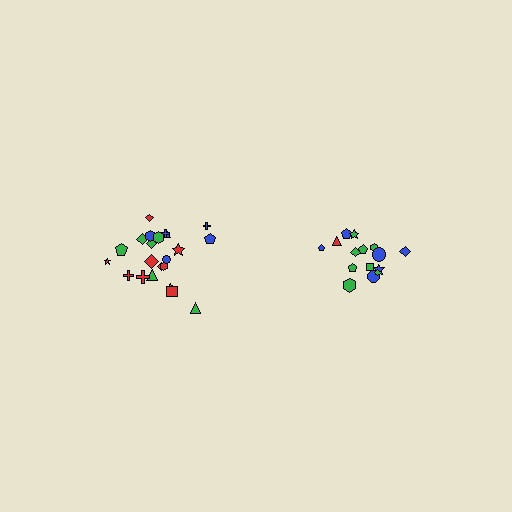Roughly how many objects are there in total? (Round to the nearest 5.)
Roughly 35 objects in total.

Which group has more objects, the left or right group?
The left group.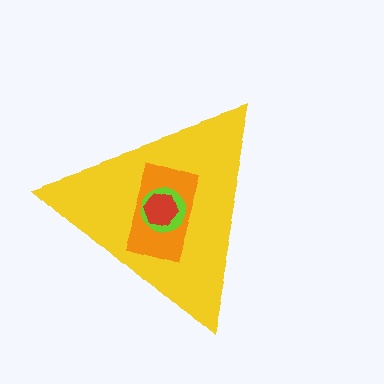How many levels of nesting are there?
4.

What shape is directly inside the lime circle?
The red hexagon.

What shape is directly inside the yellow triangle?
The orange rectangle.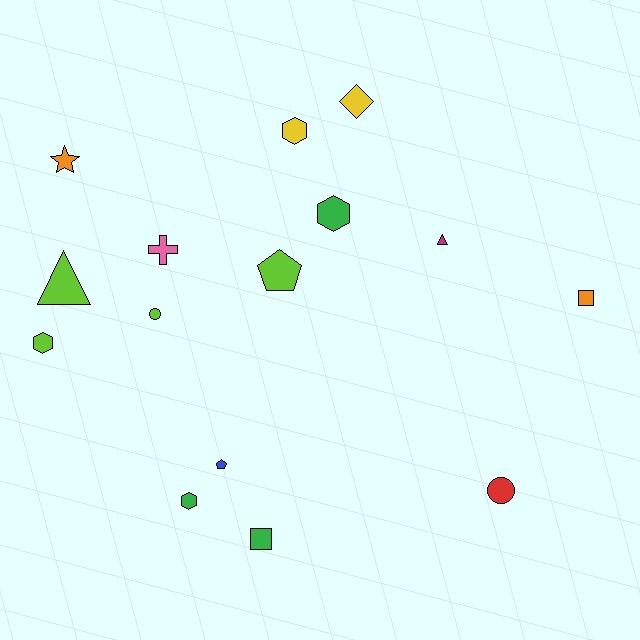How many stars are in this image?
There is 1 star.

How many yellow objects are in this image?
There are 2 yellow objects.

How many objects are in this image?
There are 15 objects.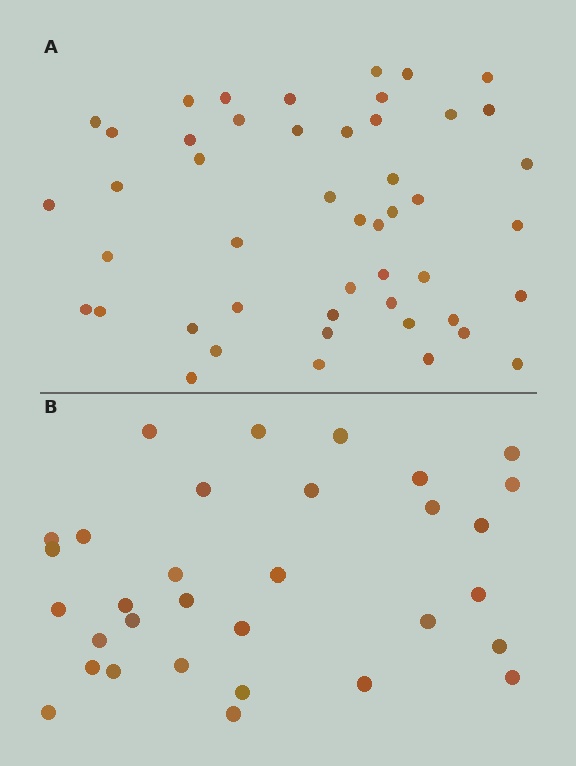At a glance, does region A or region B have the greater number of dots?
Region A (the top region) has more dots.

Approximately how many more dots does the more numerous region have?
Region A has approximately 15 more dots than region B.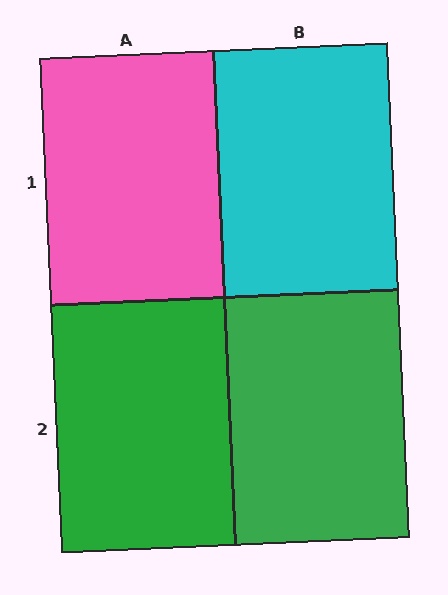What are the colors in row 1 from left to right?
Pink, cyan.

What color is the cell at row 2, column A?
Green.